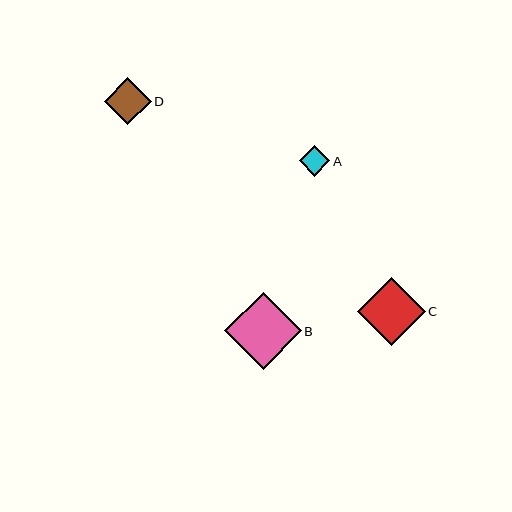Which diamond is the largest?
Diamond B is the largest with a size of approximately 77 pixels.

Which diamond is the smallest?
Diamond A is the smallest with a size of approximately 30 pixels.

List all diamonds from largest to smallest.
From largest to smallest: B, C, D, A.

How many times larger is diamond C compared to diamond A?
Diamond C is approximately 2.2 times the size of diamond A.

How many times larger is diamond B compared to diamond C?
Diamond B is approximately 1.1 times the size of diamond C.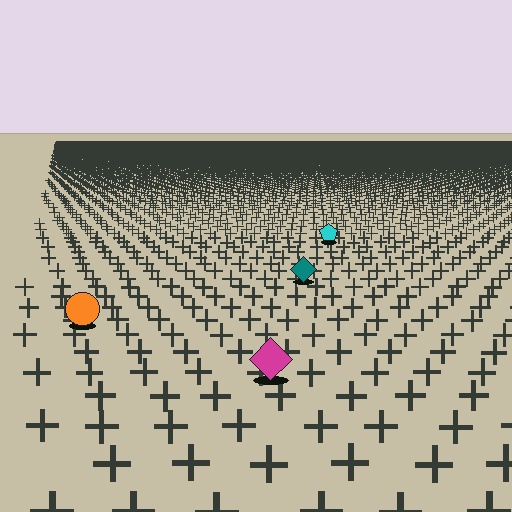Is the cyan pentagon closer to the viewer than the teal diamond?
No. The teal diamond is closer — you can tell from the texture gradient: the ground texture is coarser near it.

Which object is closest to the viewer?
The magenta diamond is closest. The texture marks near it are larger and more spread out.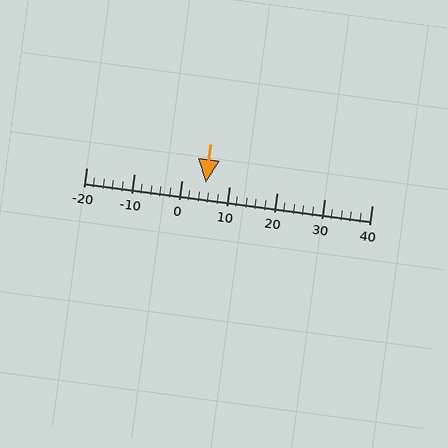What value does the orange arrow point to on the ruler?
The orange arrow points to approximately 5.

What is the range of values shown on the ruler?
The ruler shows values from -20 to 40.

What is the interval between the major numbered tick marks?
The major tick marks are spaced 10 units apart.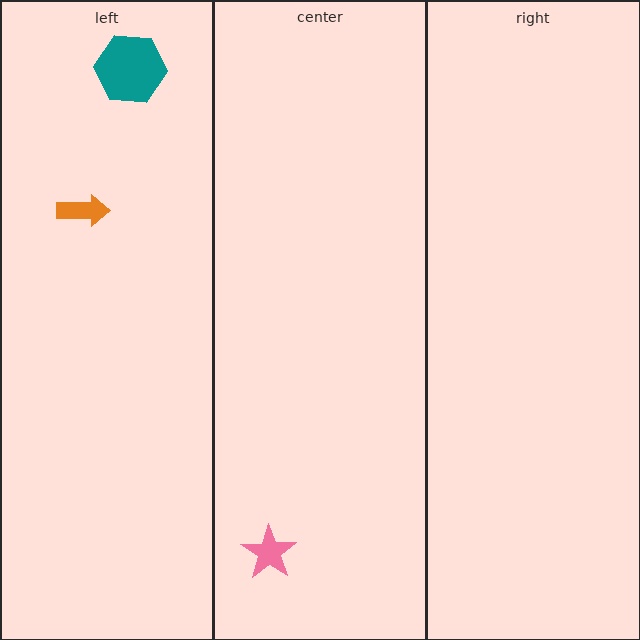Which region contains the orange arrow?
The left region.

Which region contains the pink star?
The center region.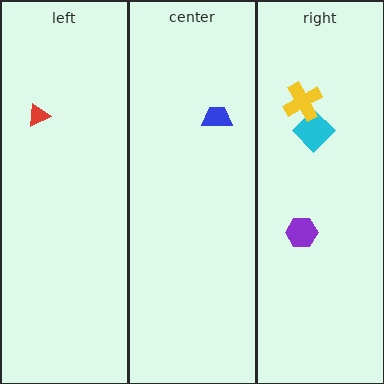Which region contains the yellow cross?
The right region.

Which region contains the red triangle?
The left region.